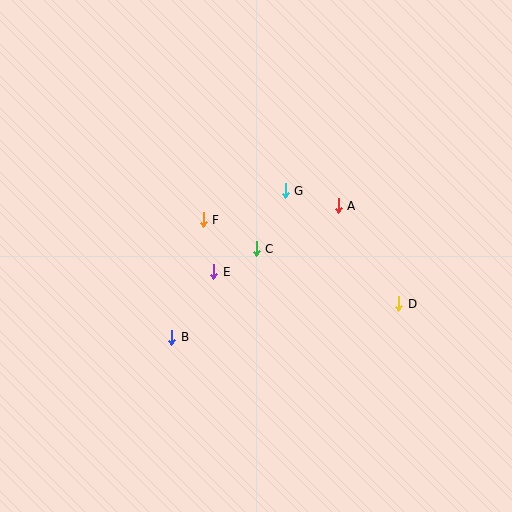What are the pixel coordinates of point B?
Point B is at (172, 337).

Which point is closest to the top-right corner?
Point A is closest to the top-right corner.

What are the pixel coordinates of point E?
Point E is at (214, 272).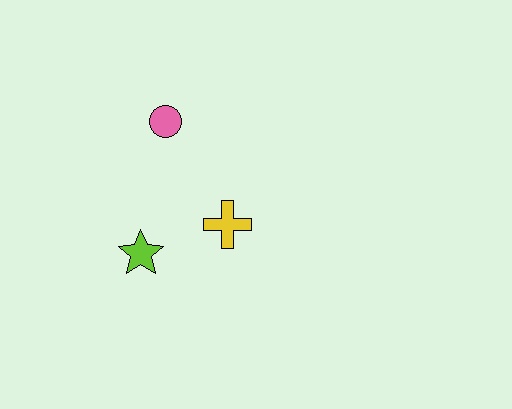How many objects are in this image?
There are 3 objects.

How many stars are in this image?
There is 1 star.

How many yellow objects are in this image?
There is 1 yellow object.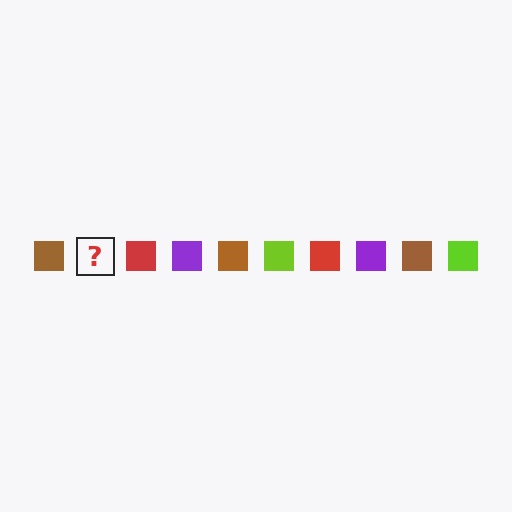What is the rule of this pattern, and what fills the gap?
The rule is that the pattern cycles through brown, lime, red, purple squares. The gap should be filled with a lime square.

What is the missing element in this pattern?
The missing element is a lime square.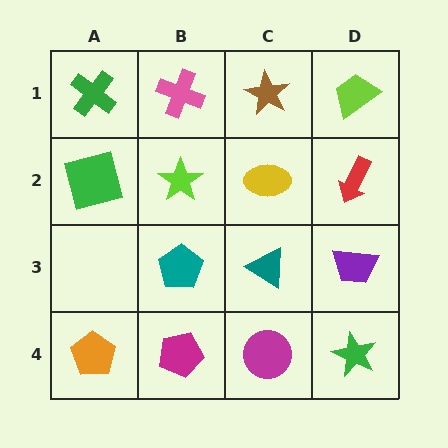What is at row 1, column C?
A brown star.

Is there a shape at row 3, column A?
No, that cell is empty.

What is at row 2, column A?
A green square.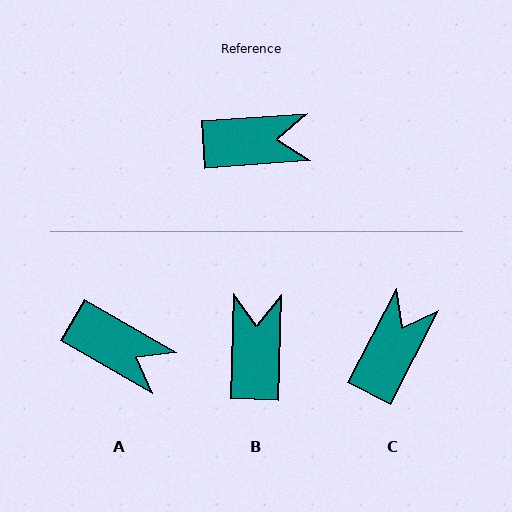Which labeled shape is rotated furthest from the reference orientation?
B, about 84 degrees away.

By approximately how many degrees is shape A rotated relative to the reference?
Approximately 34 degrees clockwise.